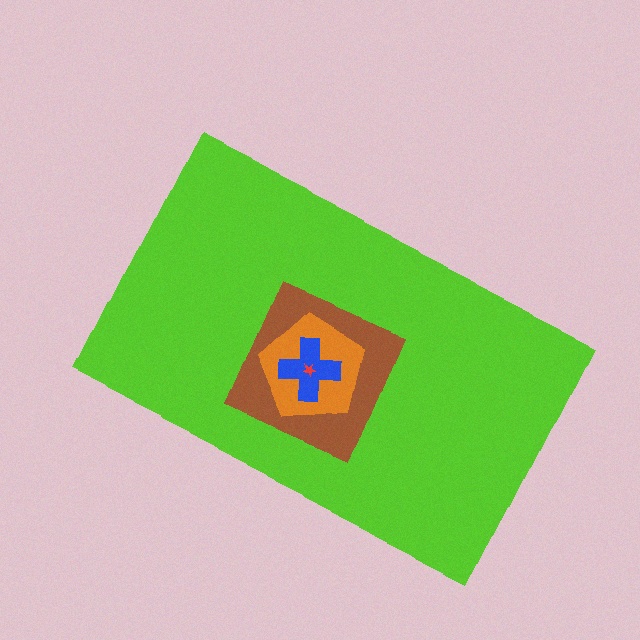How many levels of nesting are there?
5.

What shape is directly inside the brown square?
The orange pentagon.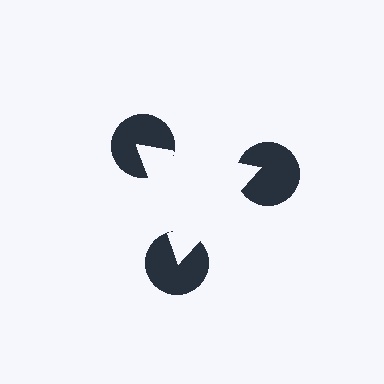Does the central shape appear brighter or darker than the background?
It typically appears slightly brighter than the background, even though no actual brightness change is drawn.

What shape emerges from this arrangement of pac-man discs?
An illusory triangle — its edges are inferred from the aligned wedge cuts in the pac-man discs, not physically drawn.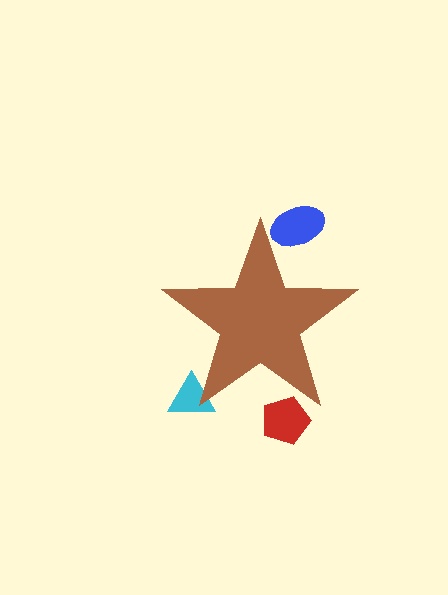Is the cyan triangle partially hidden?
Yes, the cyan triangle is partially hidden behind the brown star.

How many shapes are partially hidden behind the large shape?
3 shapes are partially hidden.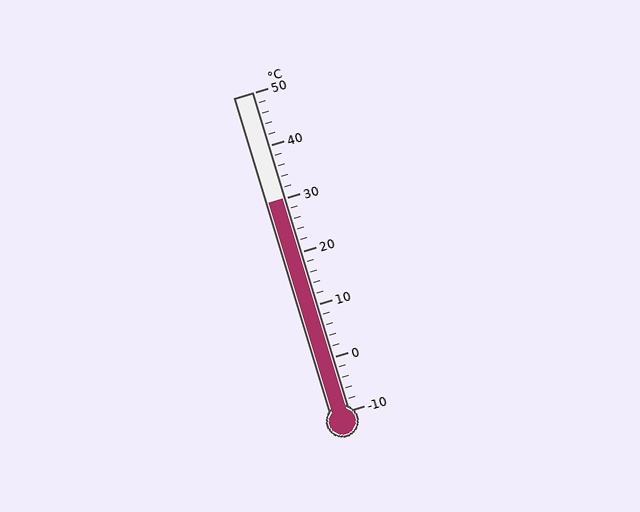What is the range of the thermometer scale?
The thermometer scale ranges from -10°C to 50°C.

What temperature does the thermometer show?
The thermometer shows approximately 30°C.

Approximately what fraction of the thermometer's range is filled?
The thermometer is filled to approximately 65% of its range.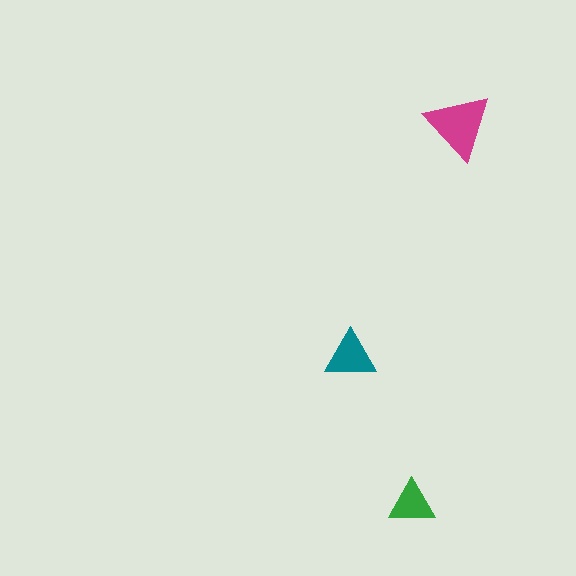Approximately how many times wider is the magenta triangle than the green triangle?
About 1.5 times wider.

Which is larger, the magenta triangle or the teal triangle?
The magenta one.